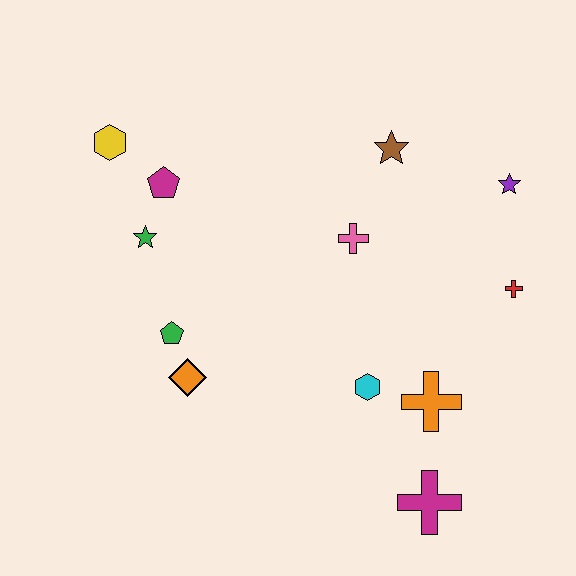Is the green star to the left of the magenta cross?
Yes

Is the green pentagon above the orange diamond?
Yes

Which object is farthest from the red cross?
The yellow hexagon is farthest from the red cross.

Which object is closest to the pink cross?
The brown star is closest to the pink cross.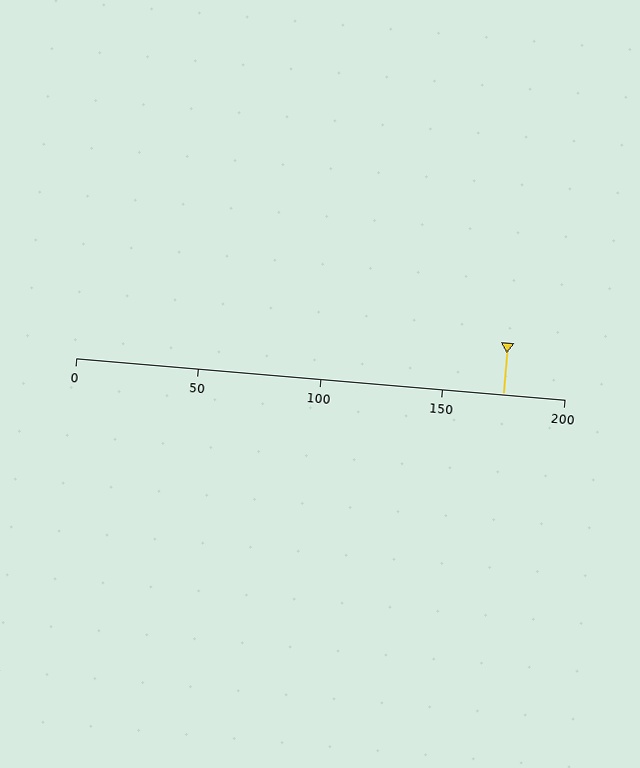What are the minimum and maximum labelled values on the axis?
The axis runs from 0 to 200.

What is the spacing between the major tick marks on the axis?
The major ticks are spaced 50 apart.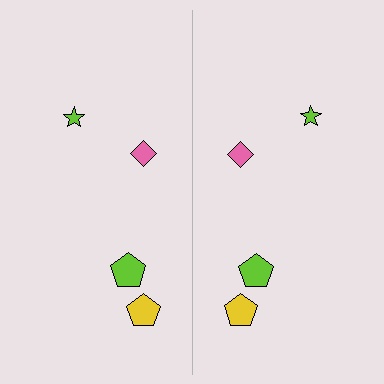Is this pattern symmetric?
Yes, this pattern has bilateral (reflection) symmetry.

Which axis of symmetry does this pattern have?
The pattern has a vertical axis of symmetry running through the center of the image.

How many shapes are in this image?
There are 8 shapes in this image.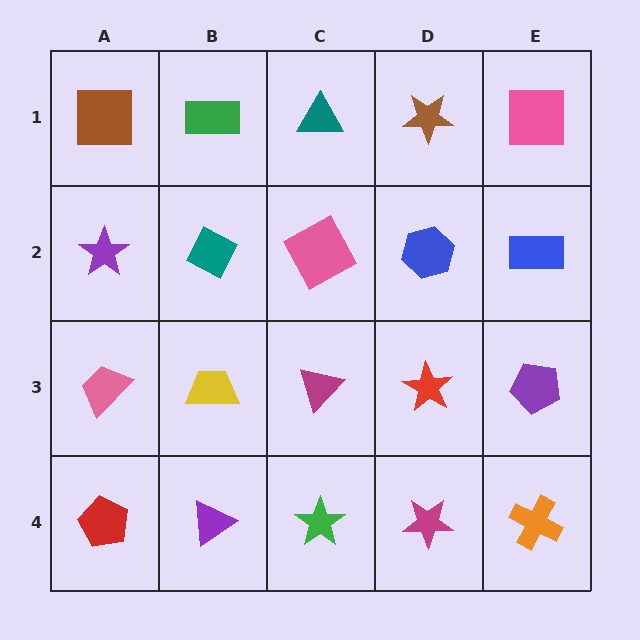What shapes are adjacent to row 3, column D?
A blue hexagon (row 2, column D), a magenta star (row 4, column D), a magenta triangle (row 3, column C), a purple pentagon (row 3, column E).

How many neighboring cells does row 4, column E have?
2.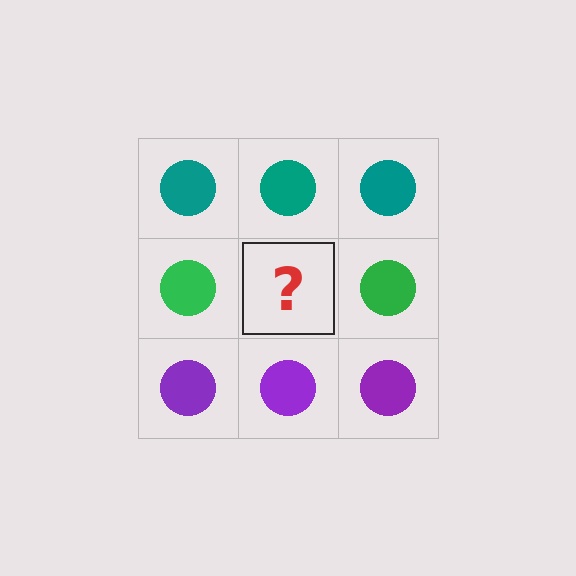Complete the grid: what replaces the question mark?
The question mark should be replaced with a green circle.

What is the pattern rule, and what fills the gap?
The rule is that each row has a consistent color. The gap should be filled with a green circle.